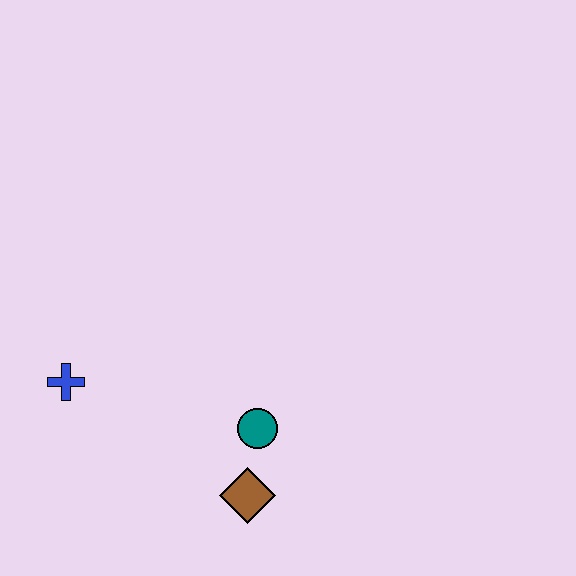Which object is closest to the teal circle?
The brown diamond is closest to the teal circle.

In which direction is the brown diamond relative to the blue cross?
The brown diamond is to the right of the blue cross.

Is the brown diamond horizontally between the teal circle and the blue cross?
Yes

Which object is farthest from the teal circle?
The blue cross is farthest from the teal circle.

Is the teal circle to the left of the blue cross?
No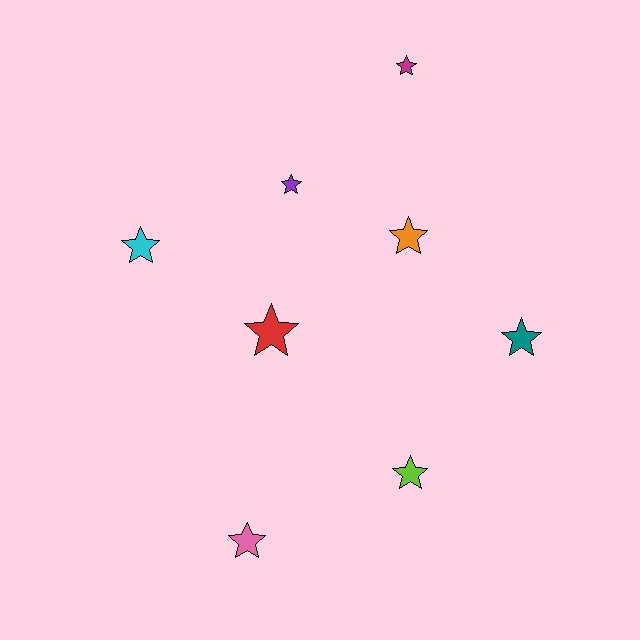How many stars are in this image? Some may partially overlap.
There are 8 stars.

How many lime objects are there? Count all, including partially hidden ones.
There is 1 lime object.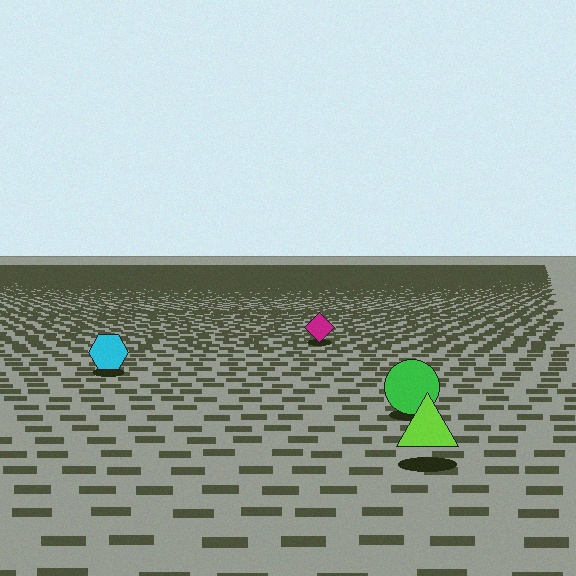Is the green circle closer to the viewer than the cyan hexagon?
Yes. The green circle is closer — you can tell from the texture gradient: the ground texture is coarser near it.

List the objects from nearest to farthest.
From nearest to farthest: the lime triangle, the green circle, the cyan hexagon, the magenta diamond.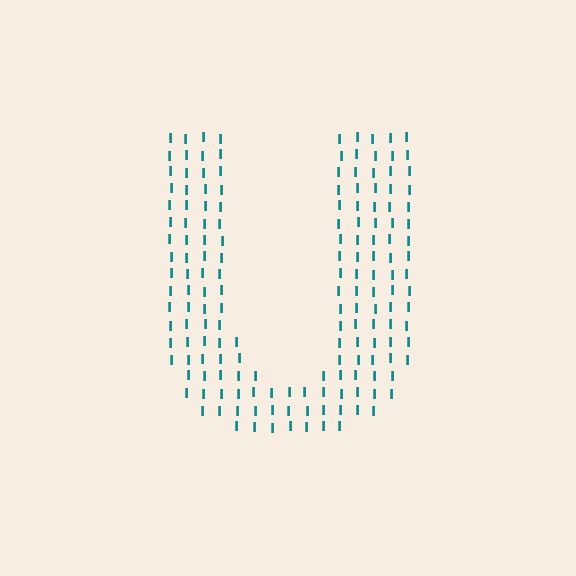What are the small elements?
The small elements are letter I's.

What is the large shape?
The large shape is the letter U.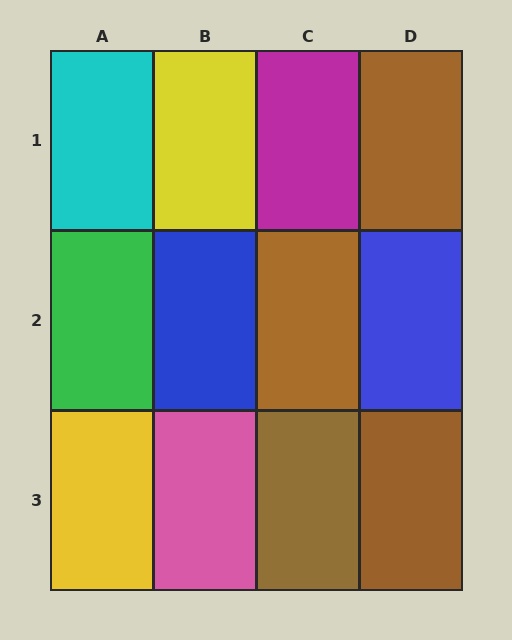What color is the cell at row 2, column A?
Green.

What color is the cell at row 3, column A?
Yellow.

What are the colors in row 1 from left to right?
Cyan, yellow, magenta, brown.